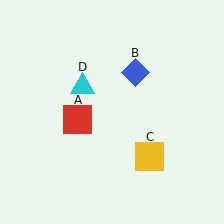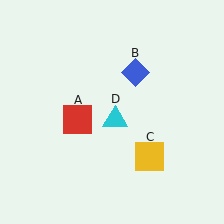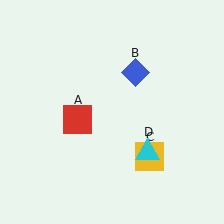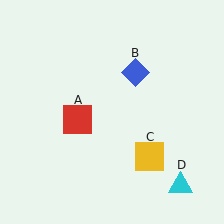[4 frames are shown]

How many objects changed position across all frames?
1 object changed position: cyan triangle (object D).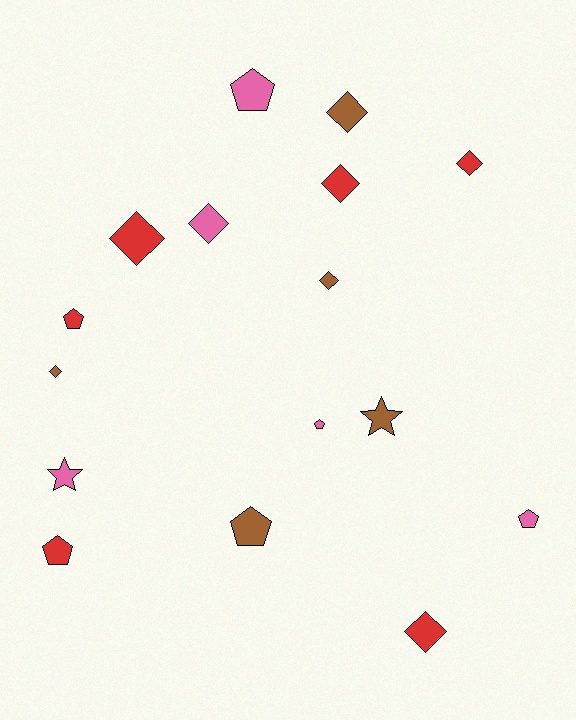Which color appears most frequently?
Red, with 6 objects.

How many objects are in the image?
There are 16 objects.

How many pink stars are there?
There is 1 pink star.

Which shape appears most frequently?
Diamond, with 8 objects.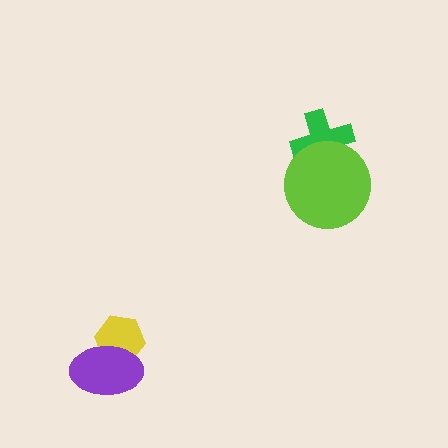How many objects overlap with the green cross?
1 object overlaps with the green cross.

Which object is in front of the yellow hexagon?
The purple ellipse is in front of the yellow hexagon.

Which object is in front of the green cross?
The lime circle is in front of the green cross.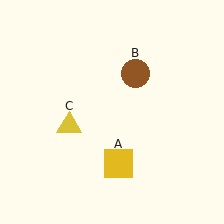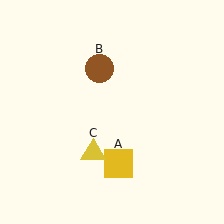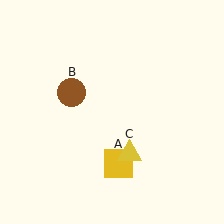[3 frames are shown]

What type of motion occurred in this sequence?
The brown circle (object B), yellow triangle (object C) rotated counterclockwise around the center of the scene.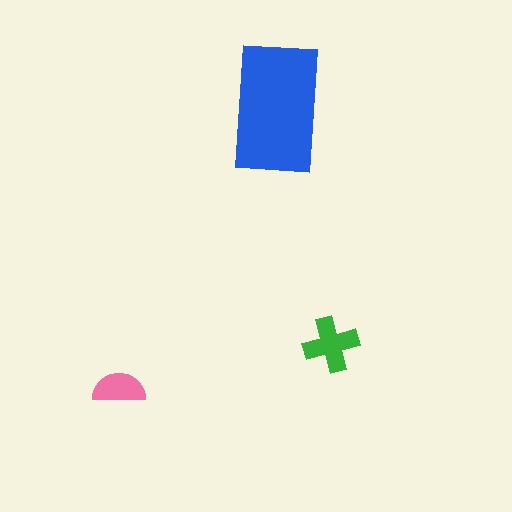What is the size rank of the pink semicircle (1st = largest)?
3rd.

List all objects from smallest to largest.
The pink semicircle, the green cross, the blue rectangle.